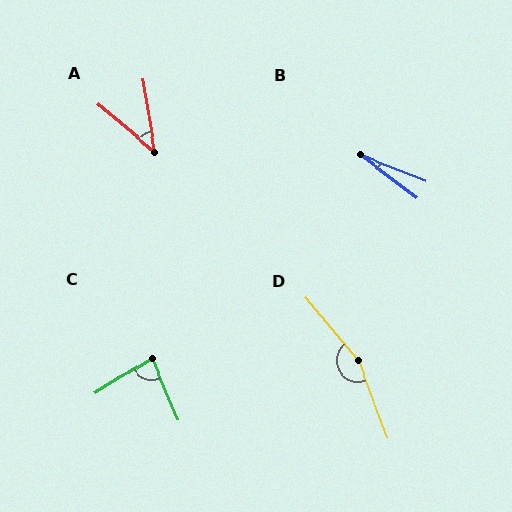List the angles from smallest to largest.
B (15°), A (41°), C (81°), D (161°).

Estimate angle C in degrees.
Approximately 81 degrees.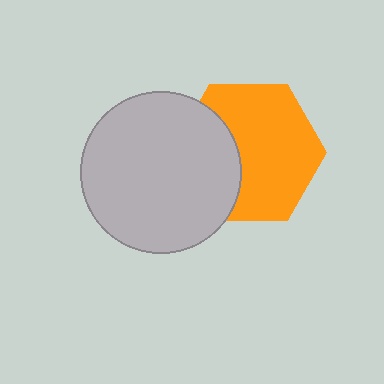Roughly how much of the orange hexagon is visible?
Most of it is visible (roughly 67%).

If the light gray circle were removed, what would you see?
You would see the complete orange hexagon.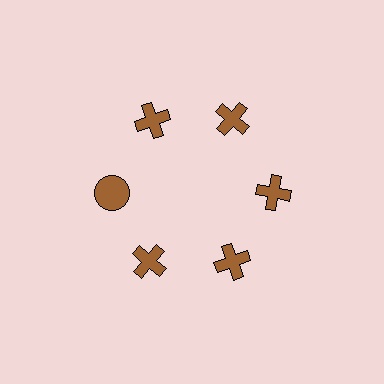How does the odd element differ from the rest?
It has a different shape: circle instead of cross.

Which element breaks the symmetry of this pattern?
The brown circle at roughly the 9 o'clock position breaks the symmetry. All other shapes are brown crosses.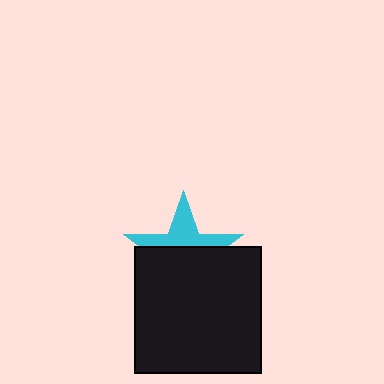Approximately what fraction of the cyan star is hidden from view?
Roughly 60% of the cyan star is hidden behind the black square.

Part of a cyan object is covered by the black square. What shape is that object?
It is a star.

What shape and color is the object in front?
The object in front is a black square.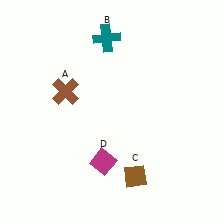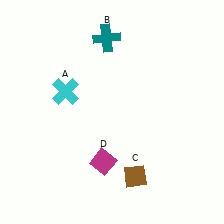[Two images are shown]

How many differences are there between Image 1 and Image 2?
There is 1 difference between the two images.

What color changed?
The cross (A) changed from brown in Image 1 to cyan in Image 2.